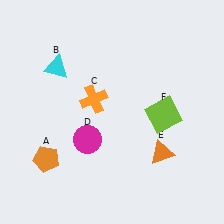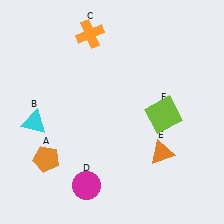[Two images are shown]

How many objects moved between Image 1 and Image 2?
3 objects moved between the two images.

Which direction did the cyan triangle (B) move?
The cyan triangle (B) moved down.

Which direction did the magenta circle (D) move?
The magenta circle (D) moved down.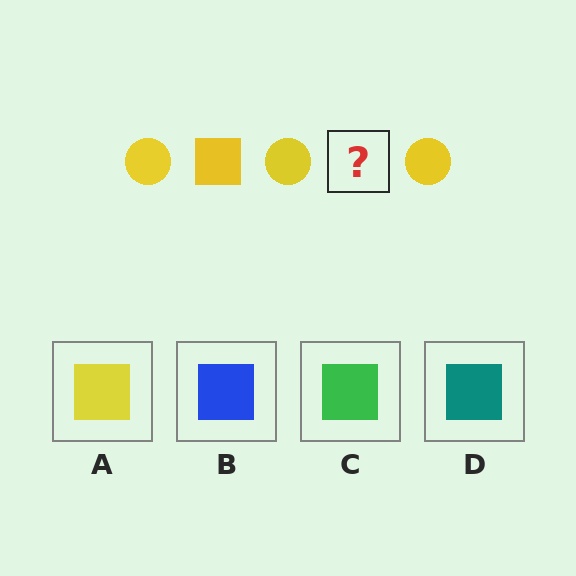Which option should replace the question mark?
Option A.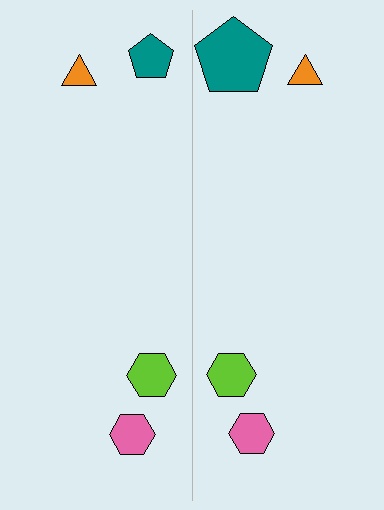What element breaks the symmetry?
The teal pentagon on the right side has a different size than its mirror counterpart.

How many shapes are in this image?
There are 8 shapes in this image.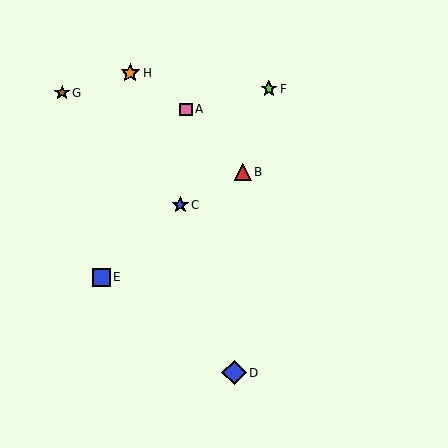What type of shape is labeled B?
Shape B is a red triangle.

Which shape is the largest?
The blue diamond (labeled D) is the largest.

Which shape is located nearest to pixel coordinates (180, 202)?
The blue star (labeled C) at (180, 205) is nearest to that location.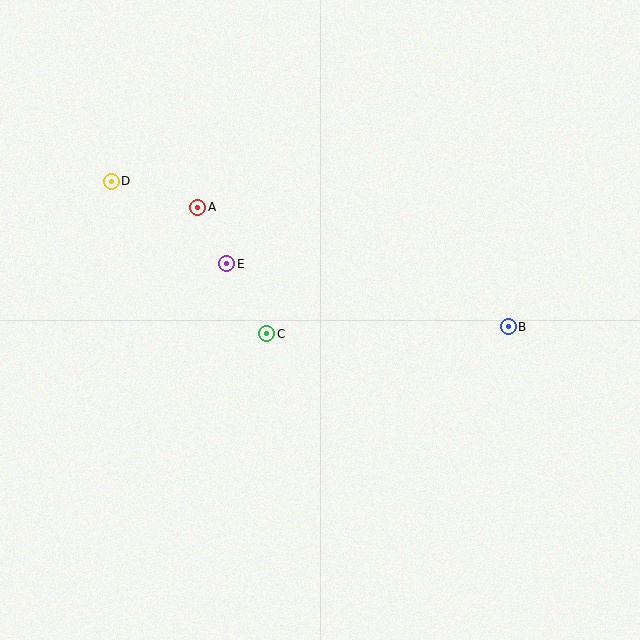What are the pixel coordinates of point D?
Point D is at (111, 181).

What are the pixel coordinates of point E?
Point E is at (227, 264).